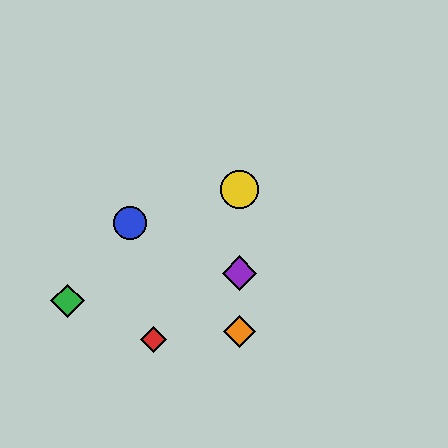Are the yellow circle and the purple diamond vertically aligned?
Yes, both are at x≈240.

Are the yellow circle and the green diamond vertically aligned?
No, the yellow circle is at x≈240 and the green diamond is at x≈67.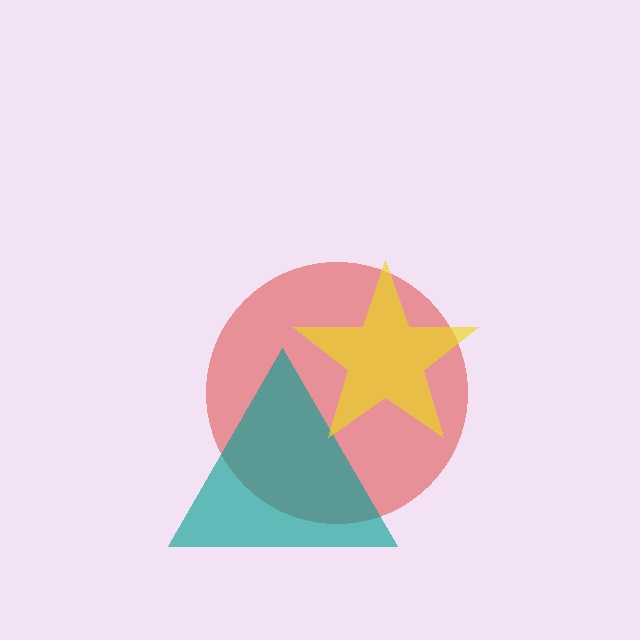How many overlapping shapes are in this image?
There are 3 overlapping shapes in the image.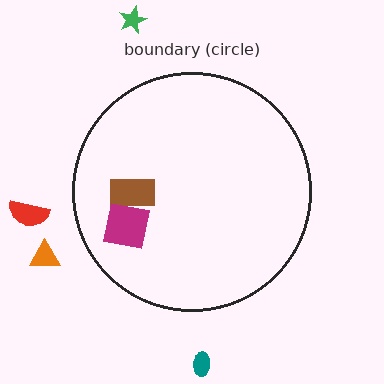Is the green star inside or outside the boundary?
Outside.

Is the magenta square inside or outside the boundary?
Inside.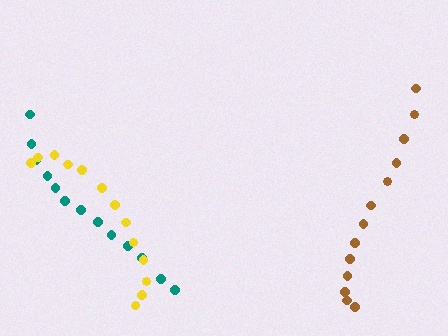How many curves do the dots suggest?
There are 3 distinct paths.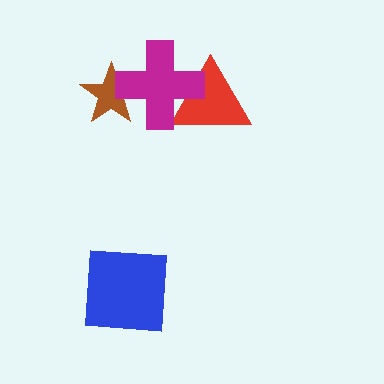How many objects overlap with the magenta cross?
2 objects overlap with the magenta cross.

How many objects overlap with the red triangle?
1 object overlaps with the red triangle.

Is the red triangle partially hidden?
Yes, it is partially covered by another shape.